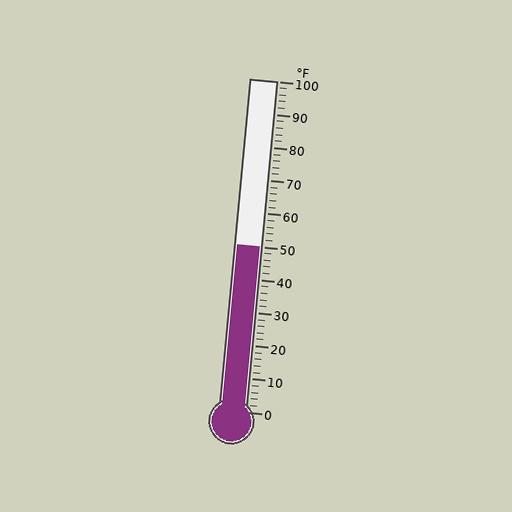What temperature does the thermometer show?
The thermometer shows approximately 50°F.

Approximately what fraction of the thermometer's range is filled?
The thermometer is filled to approximately 50% of its range.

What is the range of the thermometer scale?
The thermometer scale ranges from 0°F to 100°F.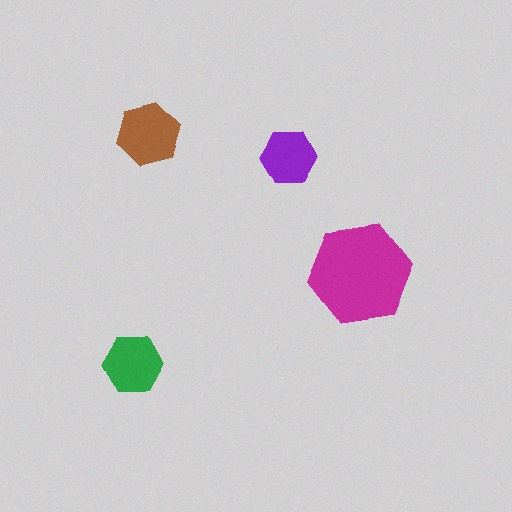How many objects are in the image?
There are 4 objects in the image.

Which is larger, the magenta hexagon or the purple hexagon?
The magenta one.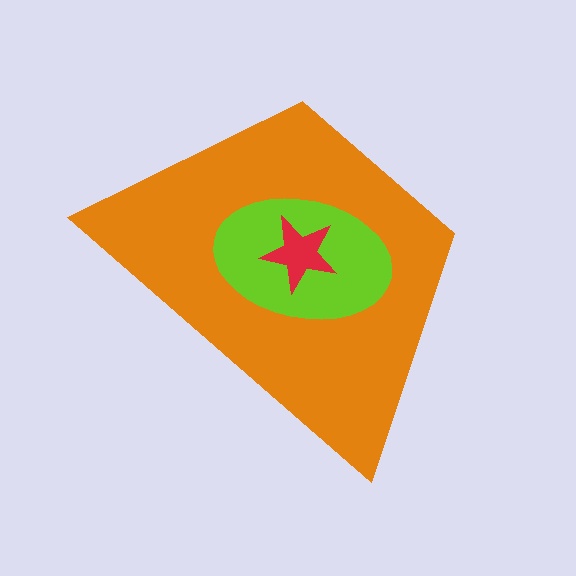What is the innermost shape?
The red star.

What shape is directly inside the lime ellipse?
The red star.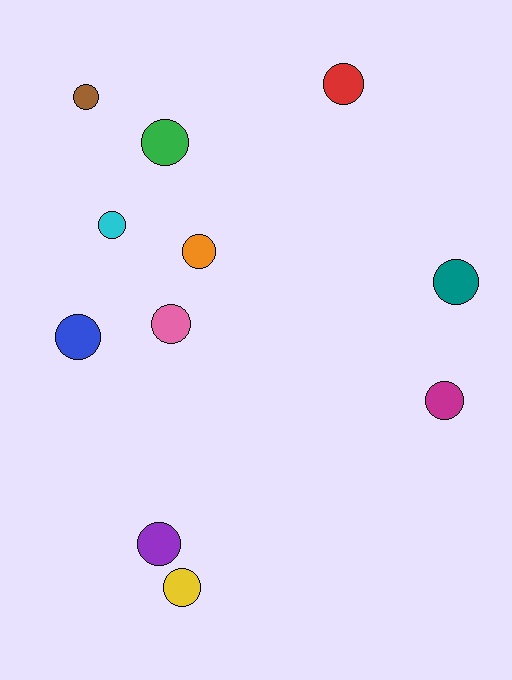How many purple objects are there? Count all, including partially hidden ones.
There is 1 purple object.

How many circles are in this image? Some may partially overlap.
There are 11 circles.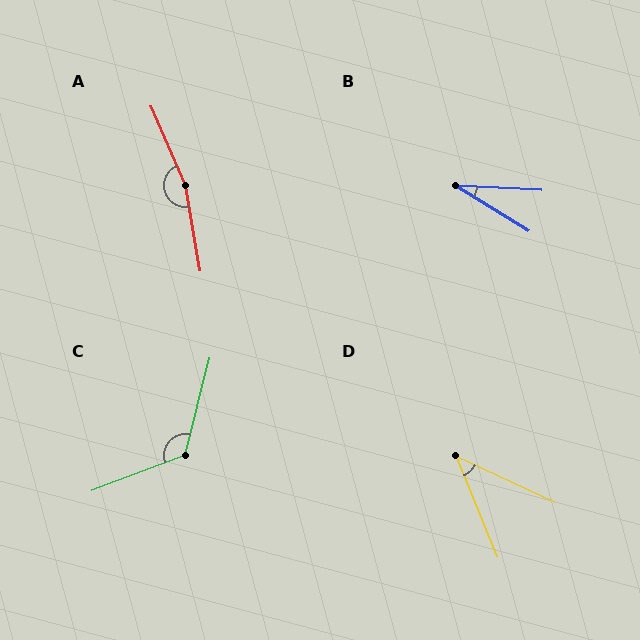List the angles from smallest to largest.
B (29°), D (43°), C (125°), A (167°).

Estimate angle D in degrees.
Approximately 43 degrees.